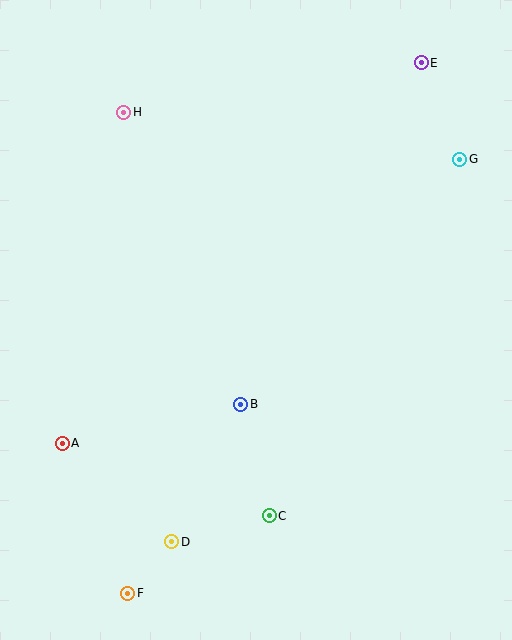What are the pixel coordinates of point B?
Point B is at (241, 404).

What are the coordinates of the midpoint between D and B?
The midpoint between D and B is at (206, 473).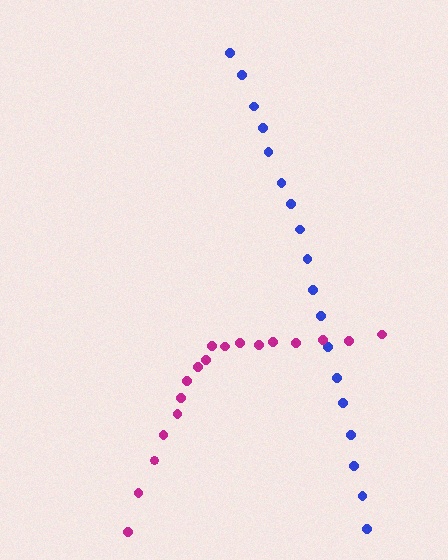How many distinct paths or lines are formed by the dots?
There are 2 distinct paths.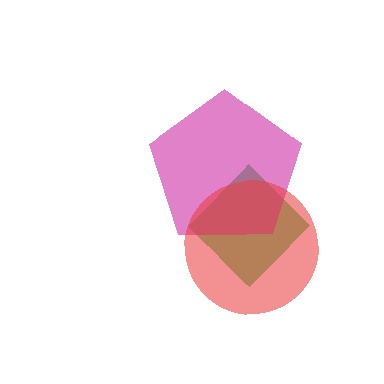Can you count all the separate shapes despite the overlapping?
Yes, there are 3 separate shapes.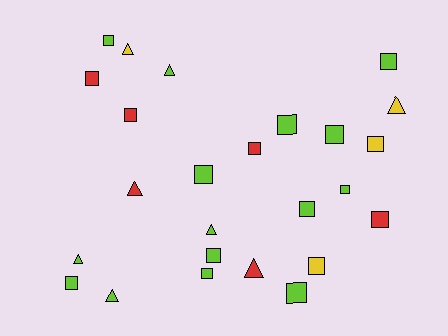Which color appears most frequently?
Lime, with 15 objects.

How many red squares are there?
There are 4 red squares.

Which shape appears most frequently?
Square, with 17 objects.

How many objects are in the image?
There are 25 objects.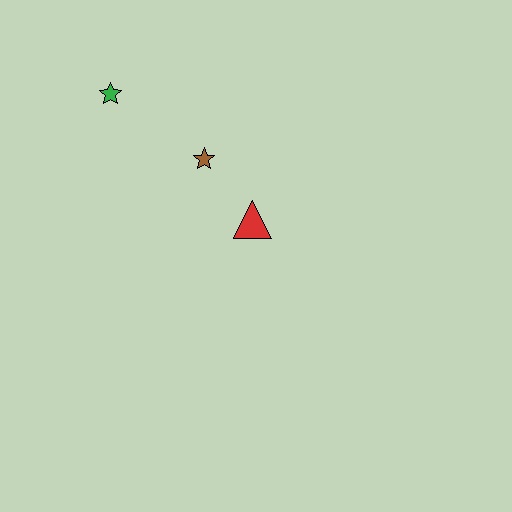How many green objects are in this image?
There is 1 green object.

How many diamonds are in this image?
There are no diamonds.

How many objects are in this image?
There are 3 objects.